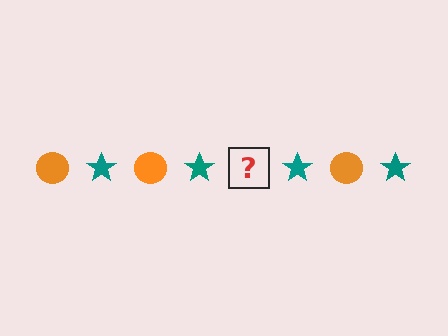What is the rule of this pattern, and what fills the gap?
The rule is that the pattern alternates between orange circle and teal star. The gap should be filled with an orange circle.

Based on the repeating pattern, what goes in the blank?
The blank should be an orange circle.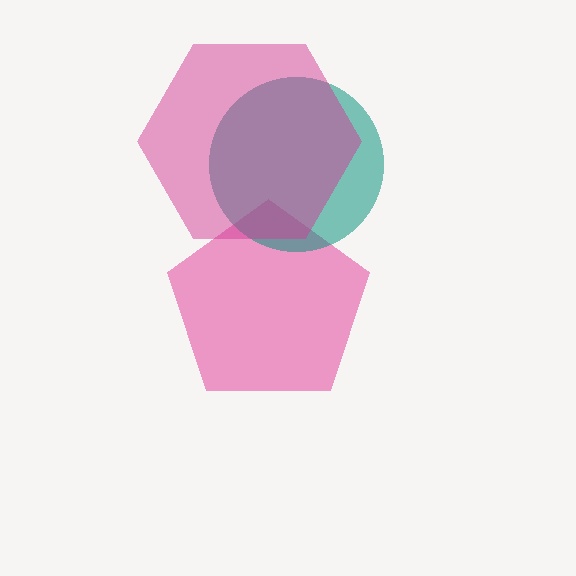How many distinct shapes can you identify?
There are 3 distinct shapes: a pink pentagon, a teal circle, a magenta hexagon.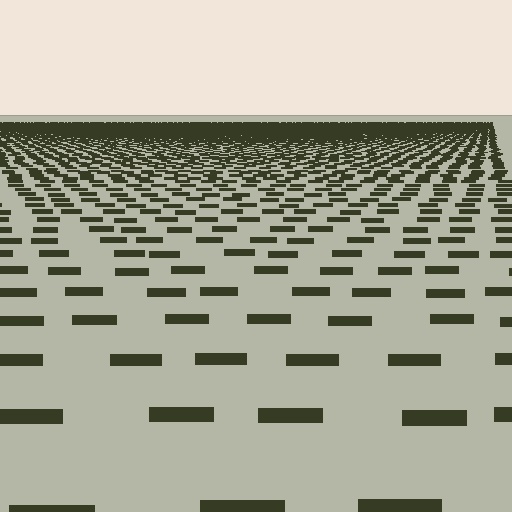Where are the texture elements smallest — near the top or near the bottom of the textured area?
Near the top.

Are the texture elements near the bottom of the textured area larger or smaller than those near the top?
Larger. Near the bottom, elements are closer to the viewer and appear at a bigger on-screen size.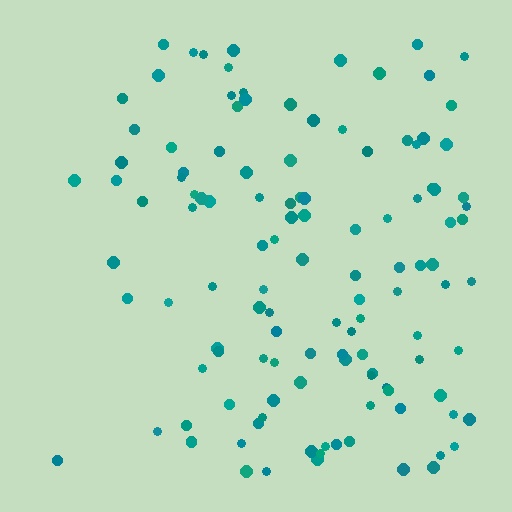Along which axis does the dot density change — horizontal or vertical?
Horizontal.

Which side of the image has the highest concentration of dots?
The right.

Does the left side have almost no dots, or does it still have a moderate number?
Still a moderate number, just noticeably fewer than the right.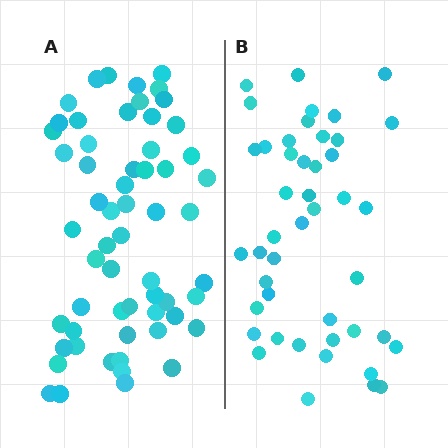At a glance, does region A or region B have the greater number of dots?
Region A (the left region) has more dots.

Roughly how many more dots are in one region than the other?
Region A has approximately 15 more dots than region B.